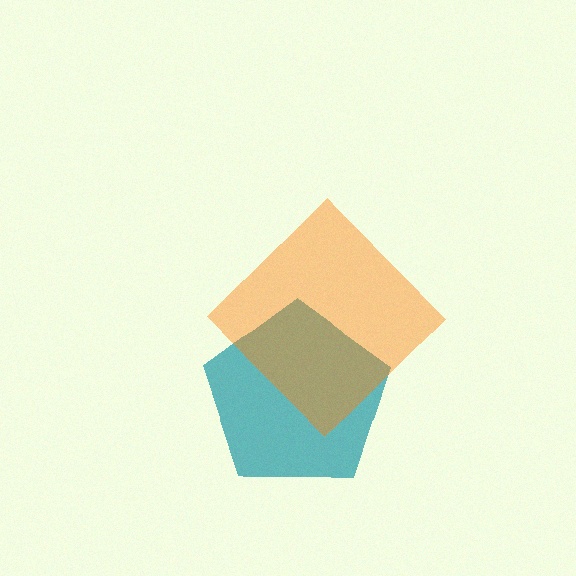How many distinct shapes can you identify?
There are 2 distinct shapes: a teal pentagon, an orange diamond.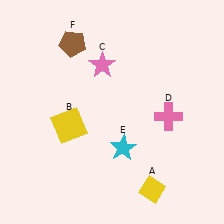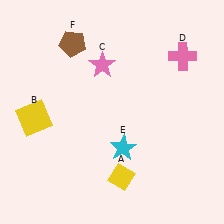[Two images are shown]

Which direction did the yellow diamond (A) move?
The yellow diamond (A) moved left.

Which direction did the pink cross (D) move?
The pink cross (D) moved up.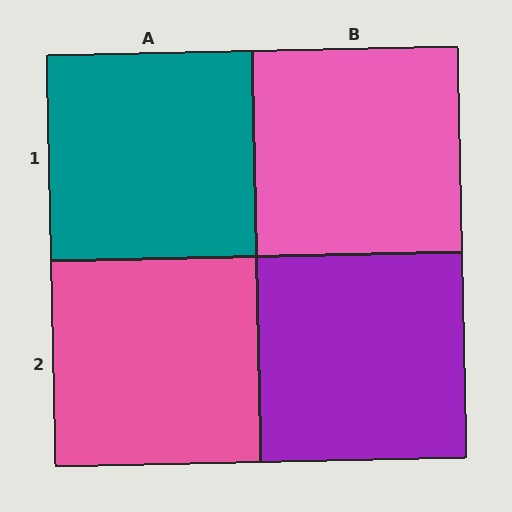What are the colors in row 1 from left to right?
Teal, pink.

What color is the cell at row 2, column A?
Pink.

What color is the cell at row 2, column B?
Purple.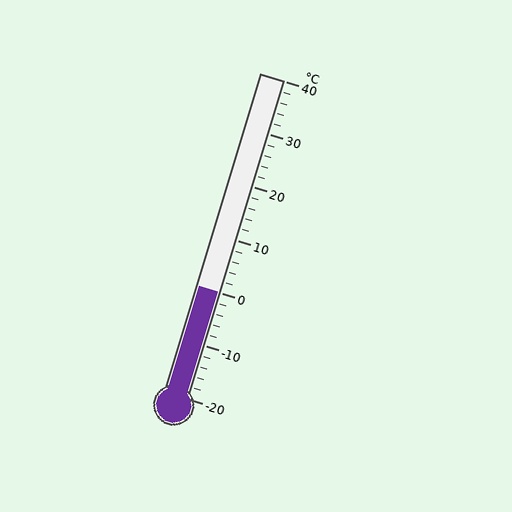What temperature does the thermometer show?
The thermometer shows approximately 0°C.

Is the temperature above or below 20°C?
The temperature is below 20°C.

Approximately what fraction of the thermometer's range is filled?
The thermometer is filled to approximately 35% of its range.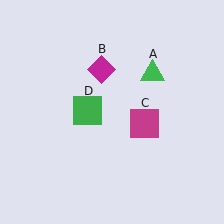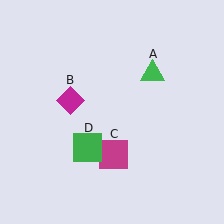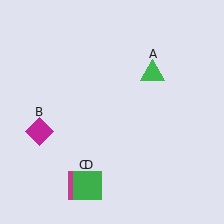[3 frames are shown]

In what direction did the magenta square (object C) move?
The magenta square (object C) moved down and to the left.